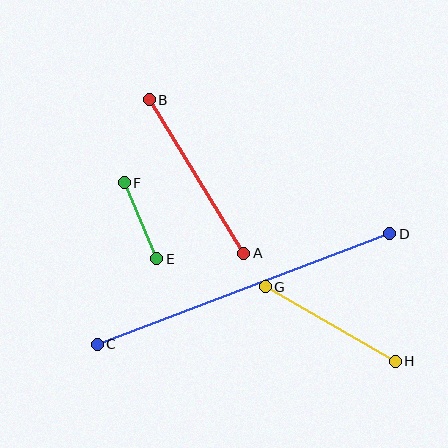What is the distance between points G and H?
The distance is approximately 150 pixels.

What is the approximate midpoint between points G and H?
The midpoint is at approximately (330, 324) pixels.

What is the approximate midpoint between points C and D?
The midpoint is at approximately (244, 289) pixels.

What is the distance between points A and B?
The distance is approximately 180 pixels.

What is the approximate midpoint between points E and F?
The midpoint is at approximately (141, 221) pixels.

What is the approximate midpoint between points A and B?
The midpoint is at approximately (196, 176) pixels.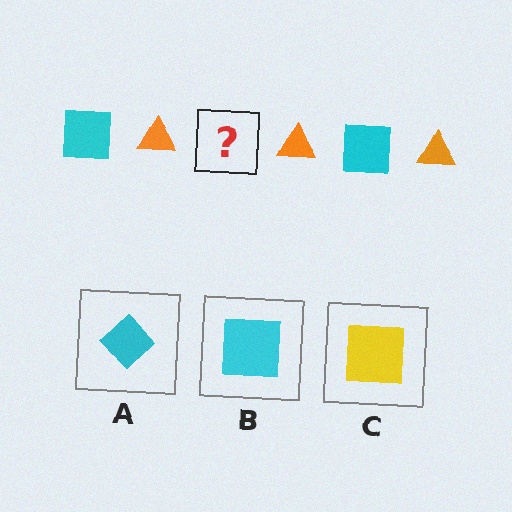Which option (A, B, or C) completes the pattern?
B.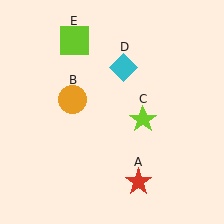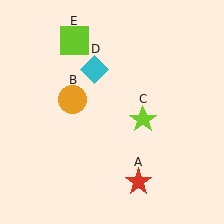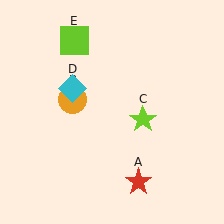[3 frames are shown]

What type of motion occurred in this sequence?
The cyan diamond (object D) rotated counterclockwise around the center of the scene.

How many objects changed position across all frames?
1 object changed position: cyan diamond (object D).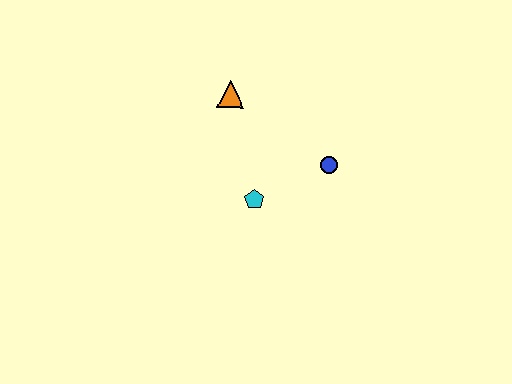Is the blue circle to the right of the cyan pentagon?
Yes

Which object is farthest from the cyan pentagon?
The orange triangle is farthest from the cyan pentagon.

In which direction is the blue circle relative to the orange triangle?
The blue circle is to the right of the orange triangle.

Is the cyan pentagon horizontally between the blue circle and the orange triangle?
Yes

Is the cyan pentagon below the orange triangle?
Yes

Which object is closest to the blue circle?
The cyan pentagon is closest to the blue circle.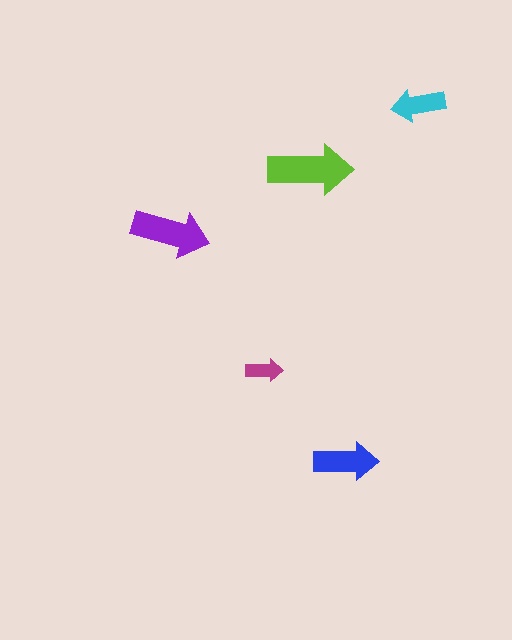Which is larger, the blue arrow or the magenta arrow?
The blue one.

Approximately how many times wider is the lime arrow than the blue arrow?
About 1.5 times wider.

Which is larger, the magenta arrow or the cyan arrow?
The cyan one.